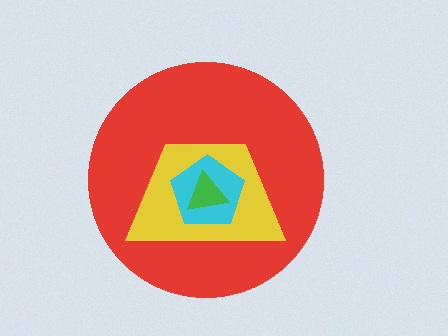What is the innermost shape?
The green triangle.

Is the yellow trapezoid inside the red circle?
Yes.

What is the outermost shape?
The red circle.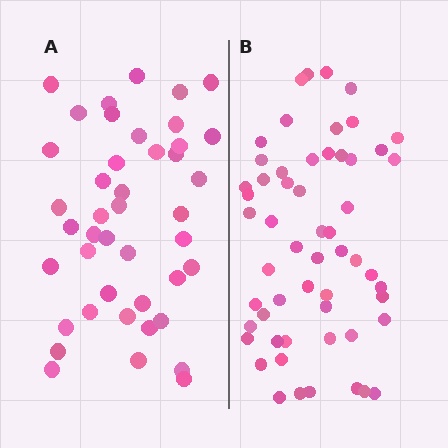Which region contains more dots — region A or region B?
Region B (the right region) has more dots.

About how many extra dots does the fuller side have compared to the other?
Region B has approximately 15 more dots than region A.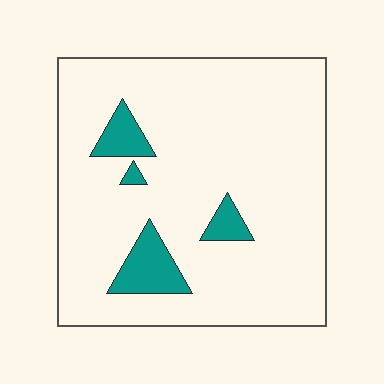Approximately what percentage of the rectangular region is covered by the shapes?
Approximately 10%.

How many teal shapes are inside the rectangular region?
4.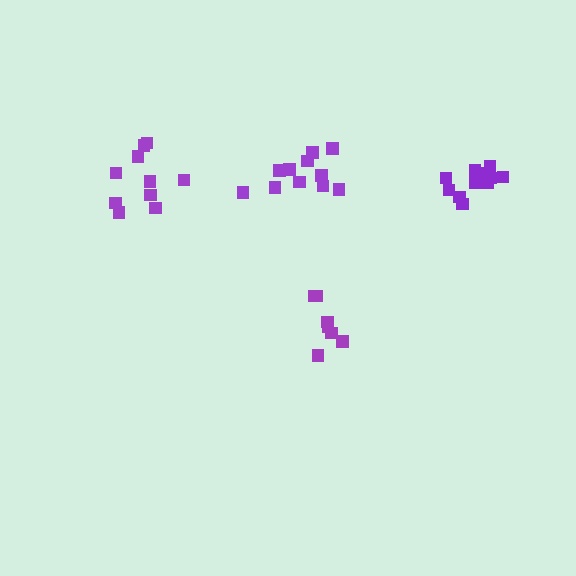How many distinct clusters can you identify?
There are 4 distinct clusters.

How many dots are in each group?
Group 1: 10 dots, Group 2: 13 dots, Group 3: 11 dots, Group 4: 7 dots (41 total).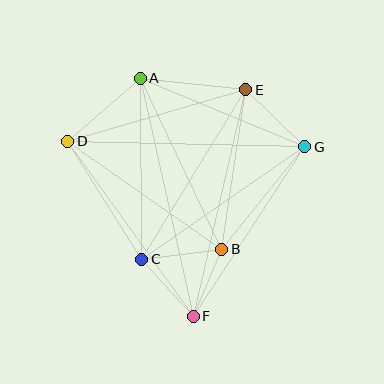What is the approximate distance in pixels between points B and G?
The distance between B and G is approximately 132 pixels.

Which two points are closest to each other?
Points B and F are closest to each other.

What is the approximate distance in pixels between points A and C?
The distance between A and C is approximately 181 pixels.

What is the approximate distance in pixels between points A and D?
The distance between A and D is approximately 96 pixels.